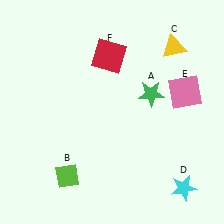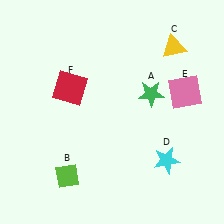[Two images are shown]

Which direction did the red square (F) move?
The red square (F) moved left.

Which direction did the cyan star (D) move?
The cyan star (D) moved up.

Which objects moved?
The objects that moved are: the cyan star (D), the red square (F).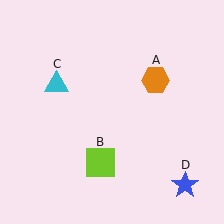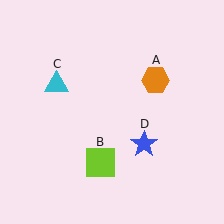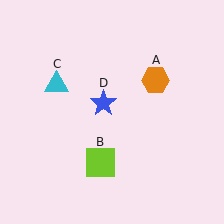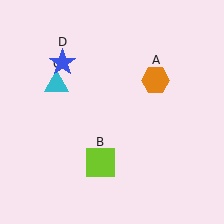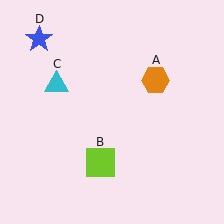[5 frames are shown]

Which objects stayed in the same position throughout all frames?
Orange hexagon (object A) and lime square (object B) and cyan triangle (object C) remained stationary.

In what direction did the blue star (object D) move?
The blue star (object D) moved up and to the left.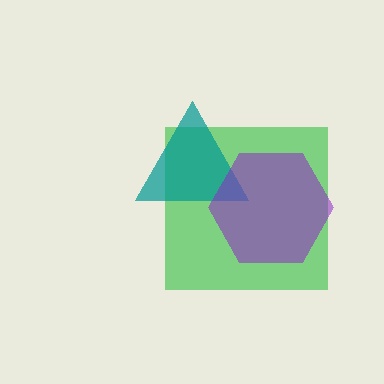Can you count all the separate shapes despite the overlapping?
Yes, there are 3 separate shapes.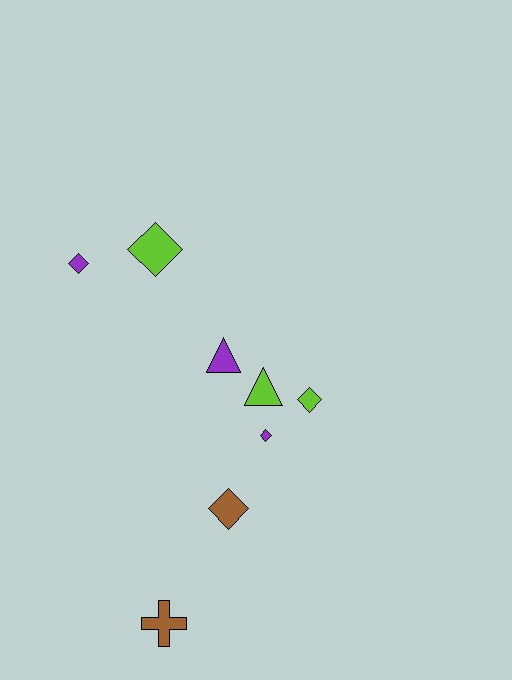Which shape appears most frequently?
Diamond, with 5 objects.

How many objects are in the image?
There are 8 objects.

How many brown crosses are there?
There is 1 brown cross.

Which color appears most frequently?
Lime, with 3 objects.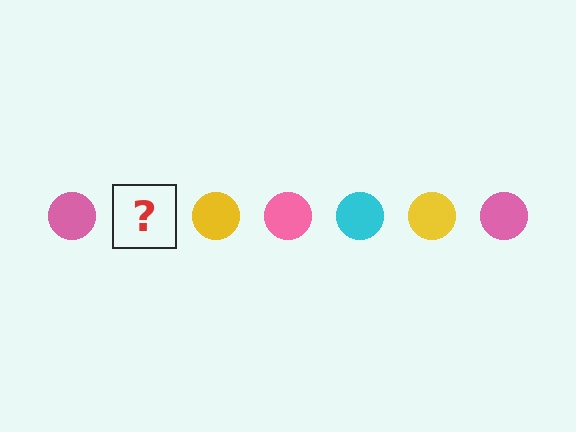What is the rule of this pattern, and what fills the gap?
The rule is that the pattern cycles through pink, cyan, yellow circles. The gap should be filled with a cyan circle.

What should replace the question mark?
The question mark should be replaced with a cyan circle.